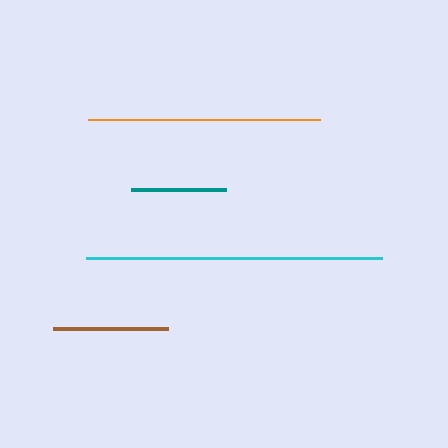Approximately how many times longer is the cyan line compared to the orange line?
The cyan line is approximately 1.3 times the length of the orange line.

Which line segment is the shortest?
The teal line is the shortest at approximately 95 pixels.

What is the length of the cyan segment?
The cyan segment is approximately 296 pixels long.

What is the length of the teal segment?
The teal segment is approximately 95 pixels long.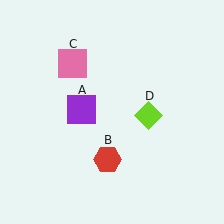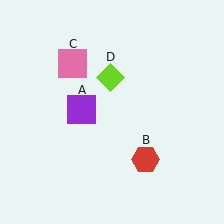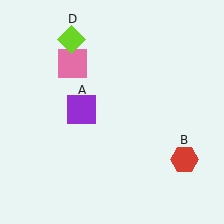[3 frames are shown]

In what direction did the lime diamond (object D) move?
The lime diamond (object D) moved up and to the left.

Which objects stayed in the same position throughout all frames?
Purple square (object A) and pink square (object C) remained stationary.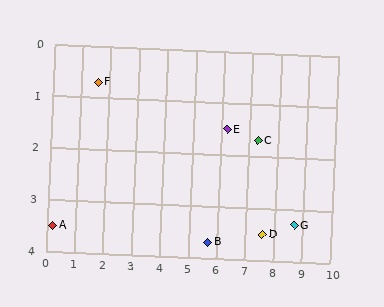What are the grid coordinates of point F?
Point F is at approximately (1.6, 0.7).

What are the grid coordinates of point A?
Point A is at approximately (0.2, 3.5).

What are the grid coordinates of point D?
Point D is at approximately (7.6, 3.5).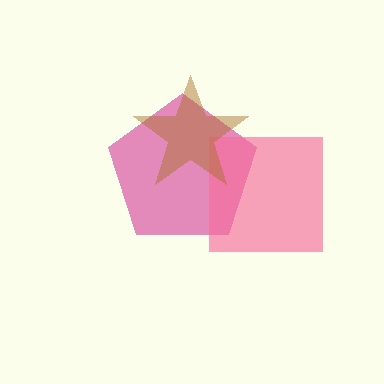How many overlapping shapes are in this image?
There are 3 overlapping shapes in the image.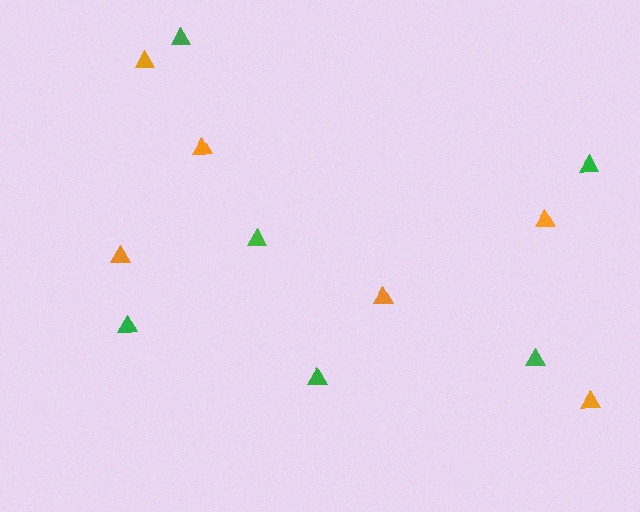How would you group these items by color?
There are 2 groups: one group of green triangles (6) and one group of orange triangles (6).